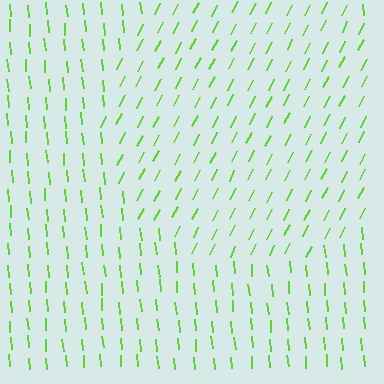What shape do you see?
I see a circle.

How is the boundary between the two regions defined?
The boundary is defined purely by a change in line orientation (approximately 32 degrees difference). All lines are the same color and thickness.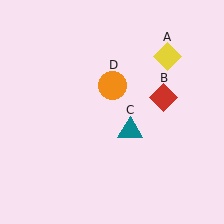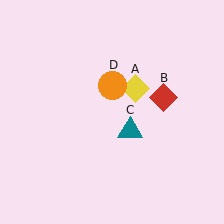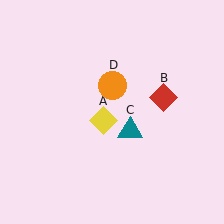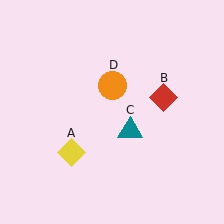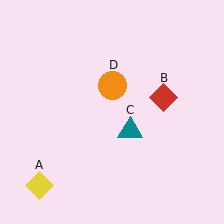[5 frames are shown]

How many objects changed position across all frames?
1 object changed position: yellow diamond (object A).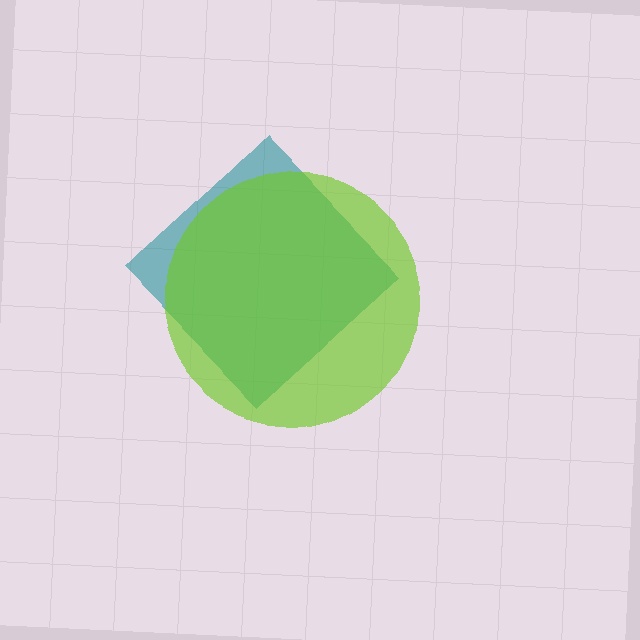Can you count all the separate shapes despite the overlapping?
Yes, there are 2 separate shapes.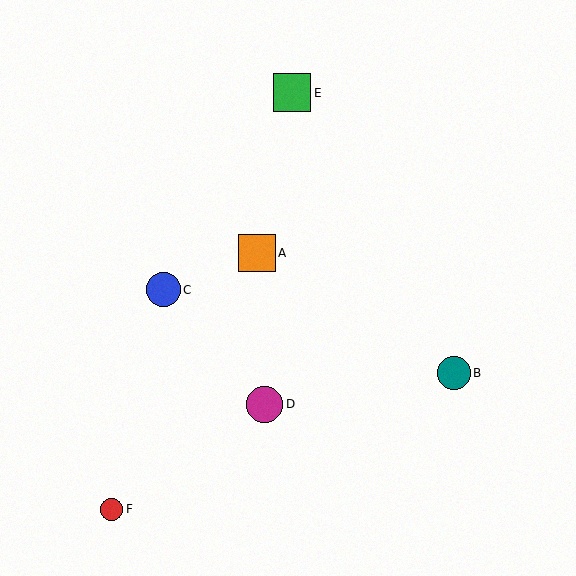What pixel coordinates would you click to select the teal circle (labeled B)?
Click at (454, 373) to select the teal circle B.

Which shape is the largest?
The green square (labeled E) is the largest.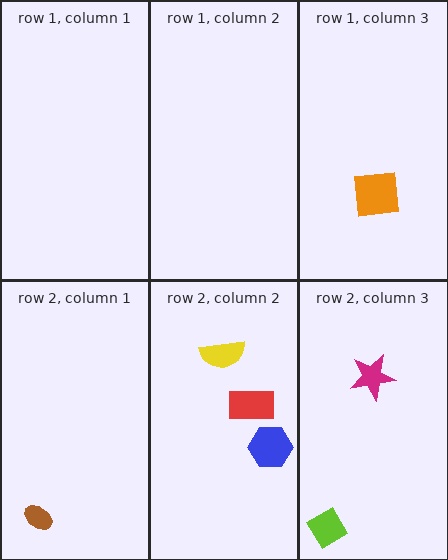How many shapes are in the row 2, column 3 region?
2.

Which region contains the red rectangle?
The row 2, column 2 region.